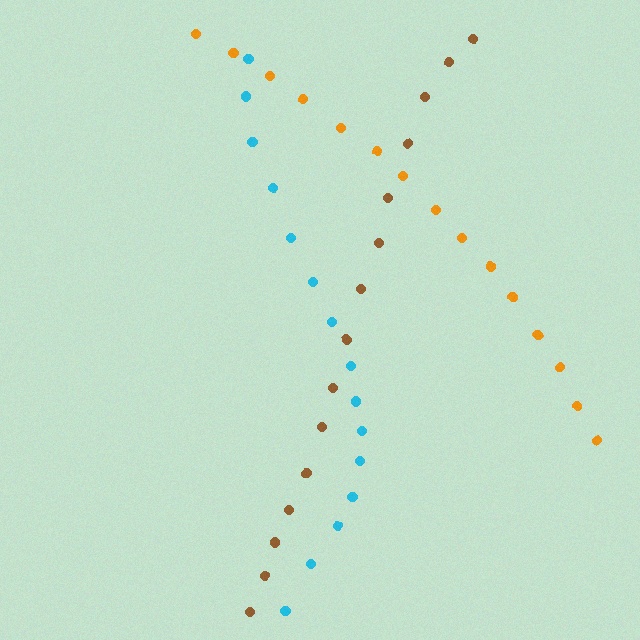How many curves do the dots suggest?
There are 3 distinct paths.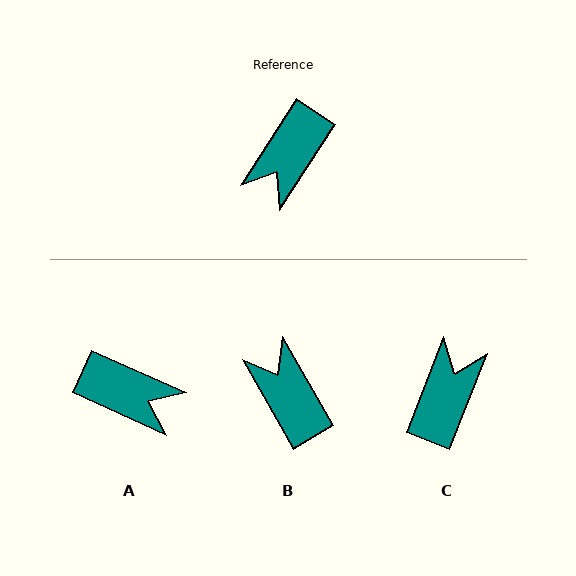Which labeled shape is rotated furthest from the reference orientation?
C, about 168 degrees away.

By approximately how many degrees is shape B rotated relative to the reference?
Approximately 117 degrees clockwise.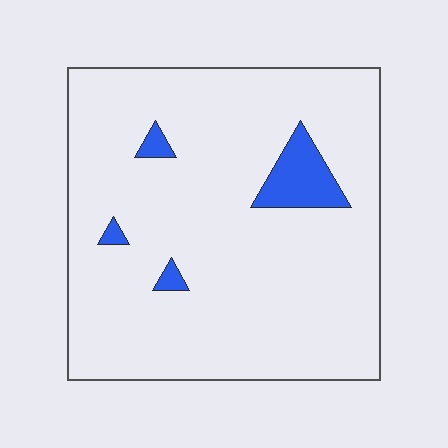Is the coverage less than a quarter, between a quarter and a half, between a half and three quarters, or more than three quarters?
Less than a quarter.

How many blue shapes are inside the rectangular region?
4.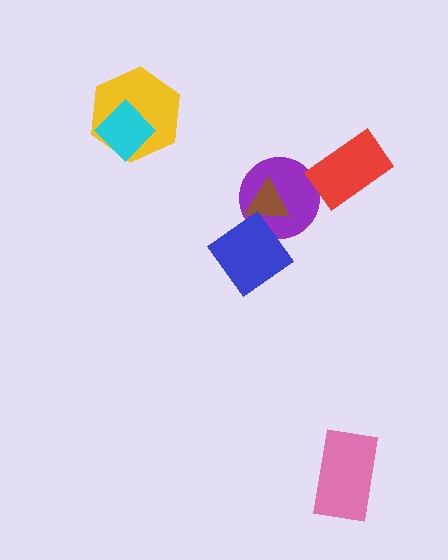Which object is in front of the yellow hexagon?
The cyan diamond is in front of the yellow hexagon.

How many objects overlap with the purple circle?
2 objects overlap with the purple circle.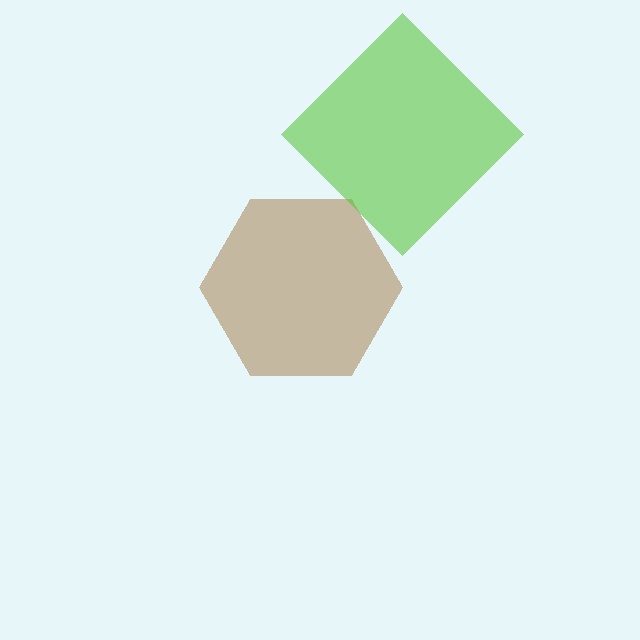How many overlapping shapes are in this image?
There are 2 overlapping shapes in the image.